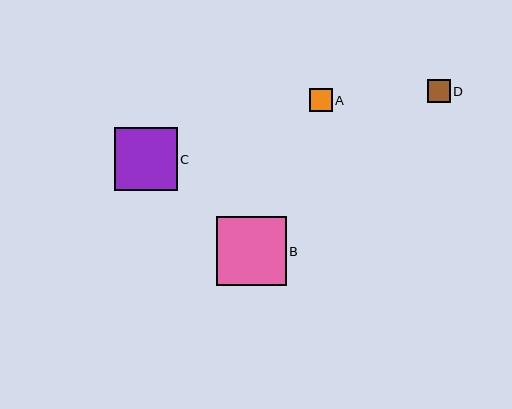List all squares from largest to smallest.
From largest to smallest: B, C, A, D.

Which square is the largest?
Square B is the largest with a size of approximately 70 pixels.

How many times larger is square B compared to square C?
Square B is approximately 1.1 times the size of square C.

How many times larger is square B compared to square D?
Square B is approximately 3.1 times the size of square D.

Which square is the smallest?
Square D is the smallest with a size of approximately 23 pixels.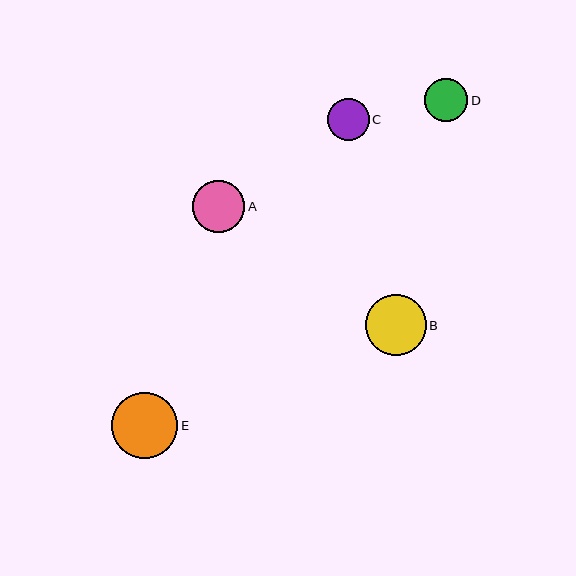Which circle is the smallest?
Circle C is the smallest with a size of approximately 42 pixels.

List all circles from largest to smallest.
From largest to smallest: E, B, A, D, C.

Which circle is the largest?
Circle E is the largest with a size of approximately 66 pixels.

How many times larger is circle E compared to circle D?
Circle E is approximately 1.5 times the size of circle D.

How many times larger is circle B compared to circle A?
Circle B is approximately 1.2 times the size of circle A.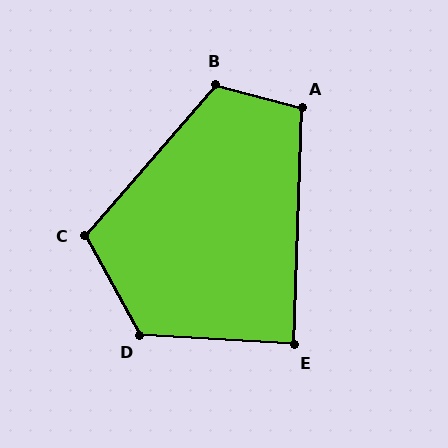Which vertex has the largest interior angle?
D, at approximately 122 degrees.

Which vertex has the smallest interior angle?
E, at approximately 89 degrees.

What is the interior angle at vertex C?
Approximately 110 degrees (obtuse).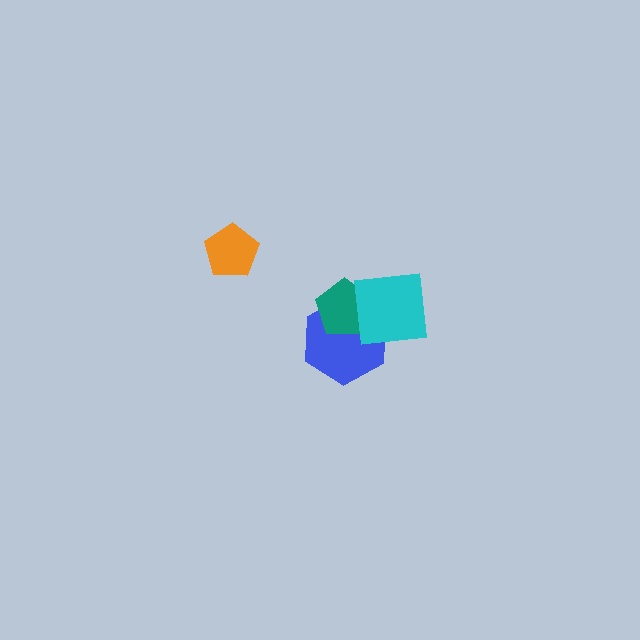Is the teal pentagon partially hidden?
Yes, it is partially covered by another shape.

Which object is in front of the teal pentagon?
The cyan square is in front of the teal pentagon.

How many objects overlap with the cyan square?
2 objects overlap with the cyan square.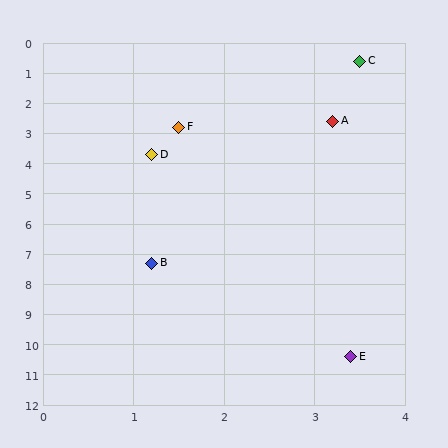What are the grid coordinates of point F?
Point F is at approximately (1.5, 2.8).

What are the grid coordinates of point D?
Point D is at approximately (1.2, 3.7).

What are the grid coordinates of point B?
Point B is at approximately (1.2, 7.3).